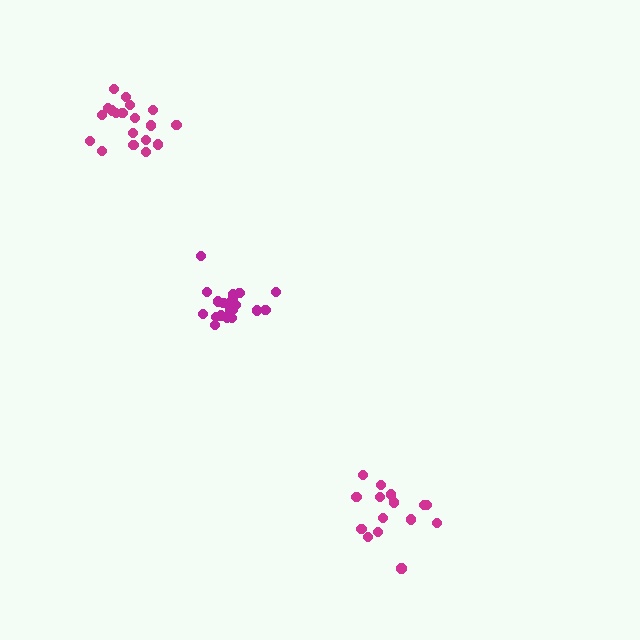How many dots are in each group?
Group 1: 15 dots, Group 2: 21 dots, Group 3: 19 dots (55 total).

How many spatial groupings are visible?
There are 3 spatial groupings.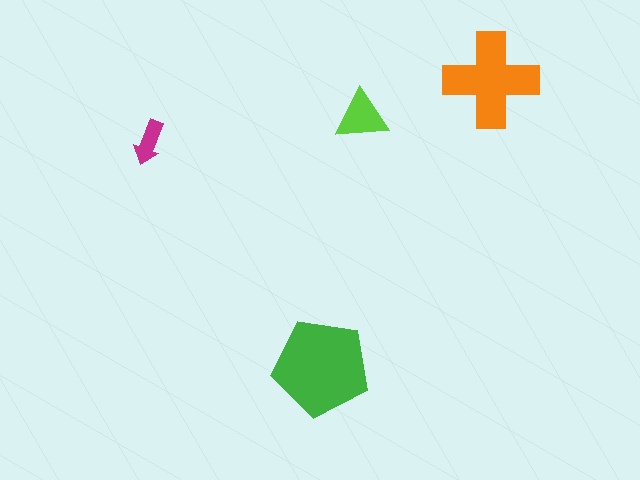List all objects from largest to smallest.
The green pentagon, the orange cross, the lime triangle, the magenta arrow.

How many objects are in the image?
There are 4 objects in the image.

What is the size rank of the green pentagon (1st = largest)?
1st.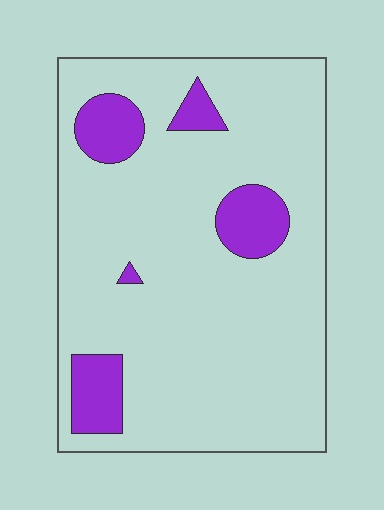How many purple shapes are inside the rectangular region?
5.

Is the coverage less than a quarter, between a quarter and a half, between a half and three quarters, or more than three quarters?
Less than a quarter.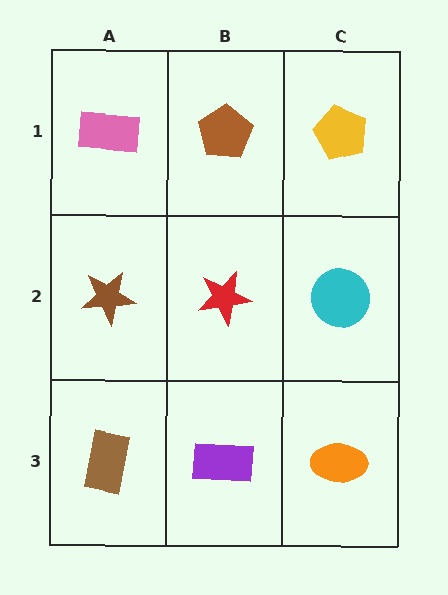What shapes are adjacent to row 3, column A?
A brown star (row 2, column A), a purple rectangle (row 3, column B).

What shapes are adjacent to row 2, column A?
A pink rectangle (row 1, column A), a brown rectangle (row 3, column A), a red star (row 2, column B).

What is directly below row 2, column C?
An orange ellipse.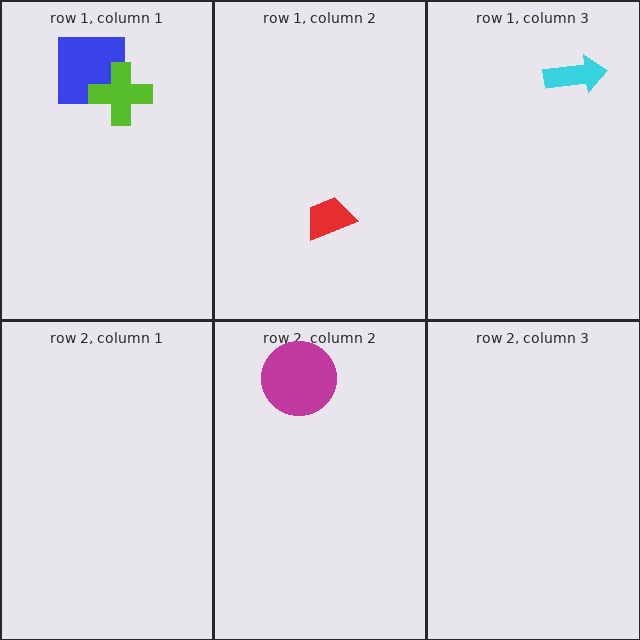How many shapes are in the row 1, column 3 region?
1.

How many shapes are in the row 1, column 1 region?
2.